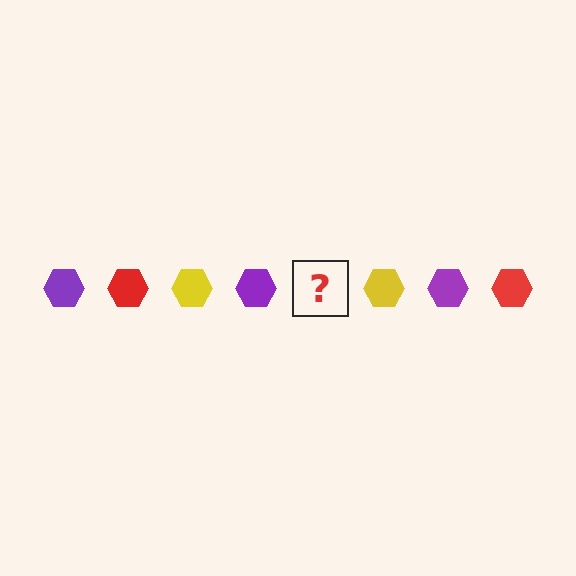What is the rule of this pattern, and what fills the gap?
The rule is that the pattern cycles through purple, red, yellow hexagons. The gap should be filled with a red hexagon.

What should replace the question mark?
The question mark should be replaced with a red hexagon.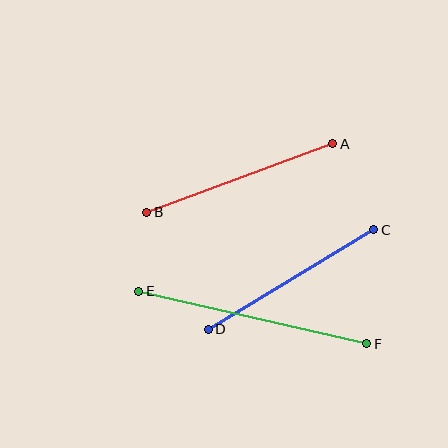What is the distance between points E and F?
The distance is approximately 234 pixels.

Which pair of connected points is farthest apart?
Points E and F are farthest apart.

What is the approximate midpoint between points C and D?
The midpoint is at approximately (291, 280) pixels.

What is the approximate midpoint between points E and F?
The midpoint is at approximately (253, 317) pixels.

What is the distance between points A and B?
The distance is approximately 198 pixels.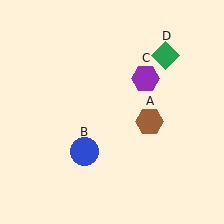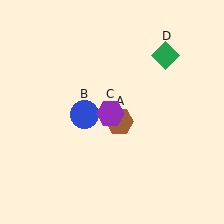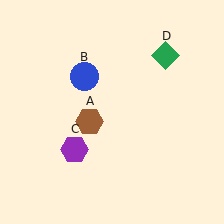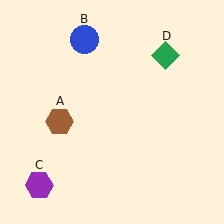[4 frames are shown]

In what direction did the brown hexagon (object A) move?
The brown hexagon (object A) moved left.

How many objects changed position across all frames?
3 objects changed position: brown hexagon (object A), blue circle (object B), purple hexagon (object C).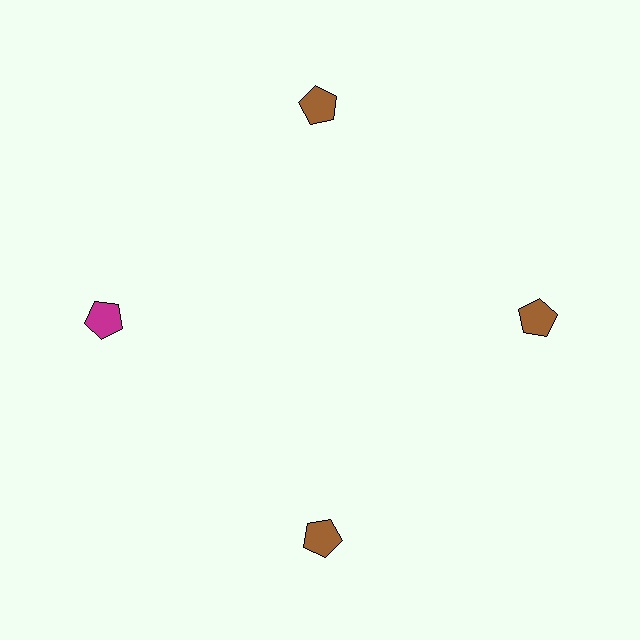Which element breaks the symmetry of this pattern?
The magenta pentagon at roughly the 9 o'clock position breaks the symmetry. All other shapes are brown pentagons.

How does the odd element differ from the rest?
It has a different color: magenta instead of brown.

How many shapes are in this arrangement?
There are 4 shapes arranged in a ring pattern.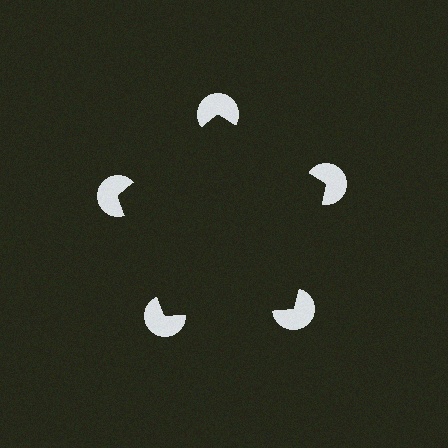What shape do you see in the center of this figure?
An illusory pentagon — its edges are inferred from the aligned wedge cuts in the pac-man discs, not physically drawn.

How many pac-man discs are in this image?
There are 5 — one at each vertex of the illusory pentagon.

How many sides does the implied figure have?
5 sides.